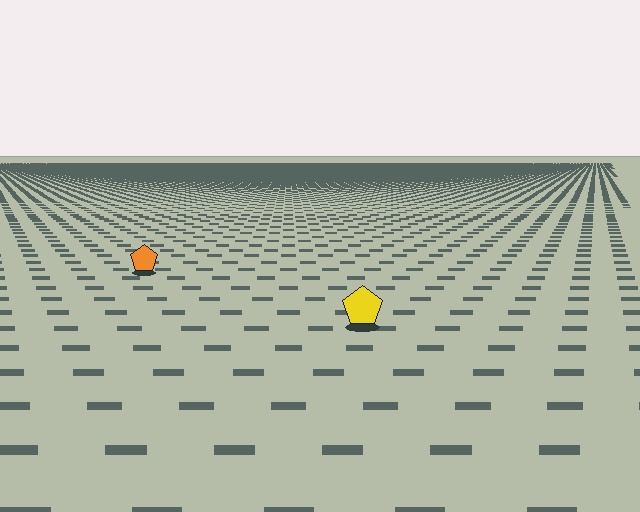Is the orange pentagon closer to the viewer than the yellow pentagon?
No. The yellow pentagon is closer — you can tell from the texture gradient: the ground texture is coarser near it.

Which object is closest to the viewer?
The yellow pentagon is closest. The texture marks near it are larger and more spread out.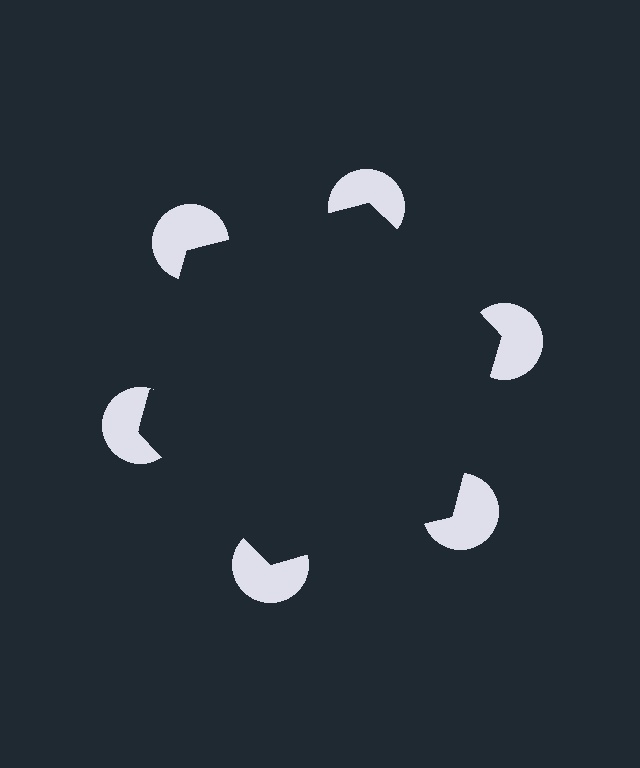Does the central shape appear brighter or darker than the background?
It typically appears slightly darker than the background, even though no actual brightness change is drawn.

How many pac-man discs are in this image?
There are 6 — one at each vertex of the illusory hexagon.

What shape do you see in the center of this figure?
An illusory hexagon — its edges are inferred from the aligned wedge cuts in the pac-man discs, not physically drawn.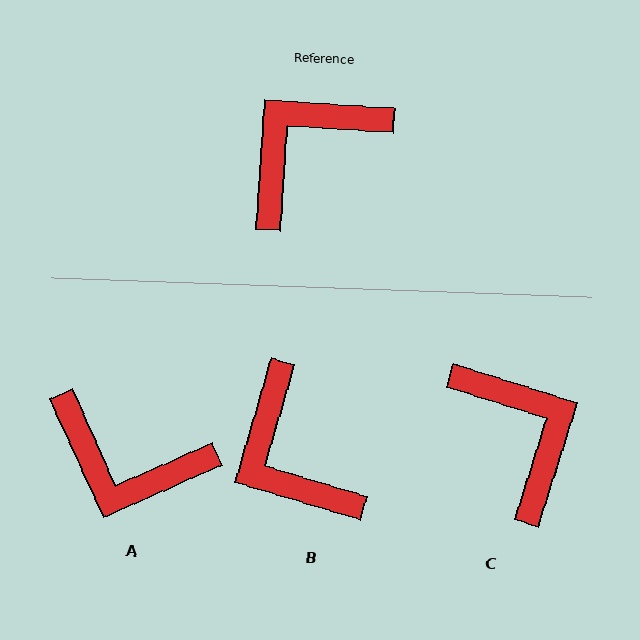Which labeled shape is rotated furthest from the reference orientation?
A, about 118 degrees away.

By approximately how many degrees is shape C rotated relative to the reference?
Approximately 104 degrees clockwise.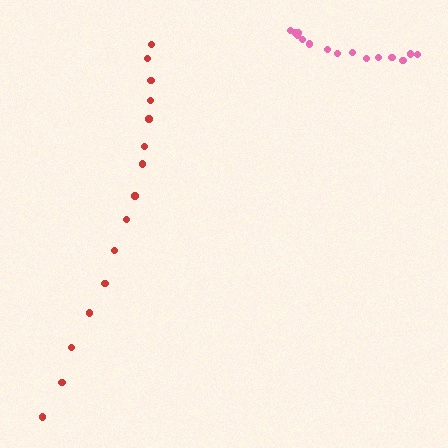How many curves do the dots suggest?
There are 2 distinct paths.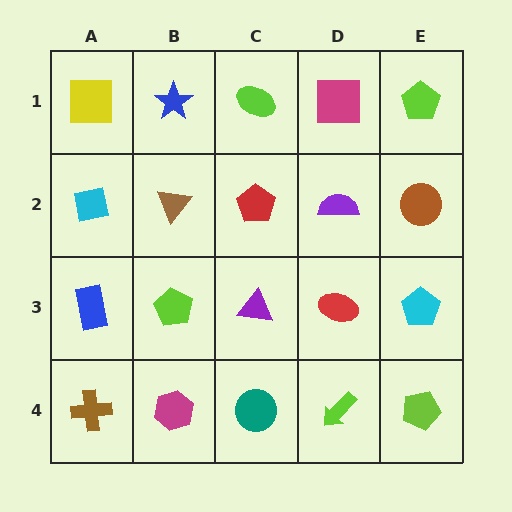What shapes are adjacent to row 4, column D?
A red ellipse (row 3, column D), a teal circle (row 4, column C), a lime pentagon (row 4, column E).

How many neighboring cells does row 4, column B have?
3.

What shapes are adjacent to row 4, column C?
A purple triangle (row 3, column C), a magenta hexagon (row 4, column B), a lime arrow (row 4, column D).